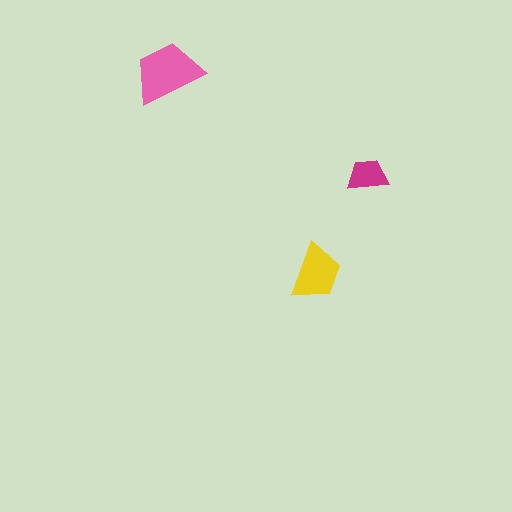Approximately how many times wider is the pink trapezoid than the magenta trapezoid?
About 1.5 times wider.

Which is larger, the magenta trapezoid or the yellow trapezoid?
The yellow one.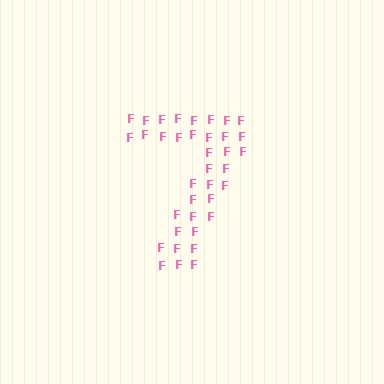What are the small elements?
The small elements are letter F's.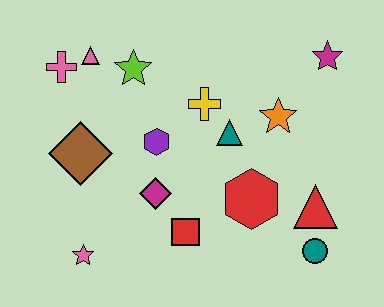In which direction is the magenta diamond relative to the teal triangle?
The magenta diamond is to the left of the teal triangle.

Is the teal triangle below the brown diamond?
No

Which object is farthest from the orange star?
The pink star is farthest from the orange star.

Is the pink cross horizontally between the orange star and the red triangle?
No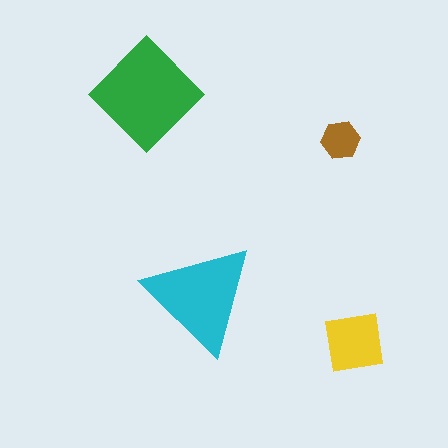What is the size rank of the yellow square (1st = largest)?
3rd.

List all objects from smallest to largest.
The brown hexagon, the yellow square, the cyan triangle, the green diamond.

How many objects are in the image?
There are 4 objects in the image.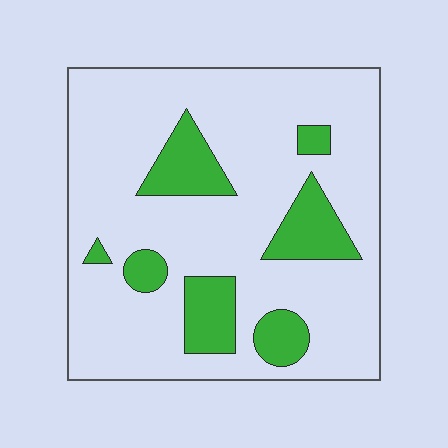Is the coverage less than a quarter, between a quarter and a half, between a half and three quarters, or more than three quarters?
Less than a quarter.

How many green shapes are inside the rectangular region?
7.